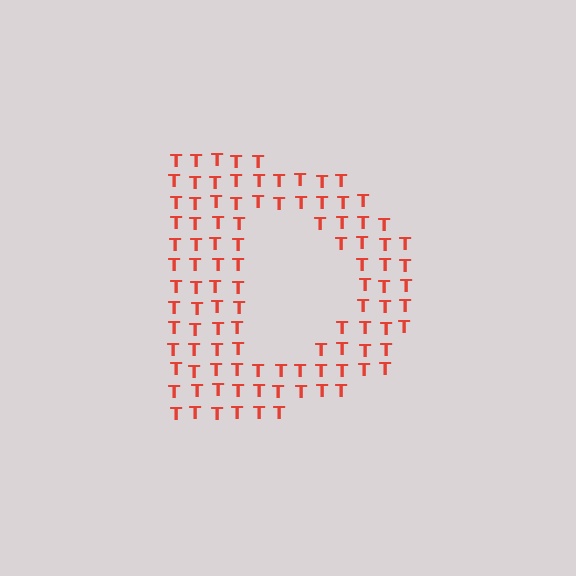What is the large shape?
The large shape is the letter D.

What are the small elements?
The small elements are letter T's.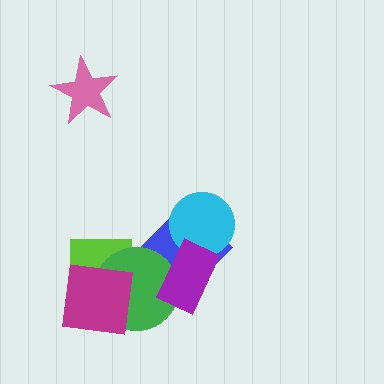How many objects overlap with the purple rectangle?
3 objects overlap with the purple rectangle.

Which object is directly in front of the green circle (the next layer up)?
The magenta square is directly in front of the green circle.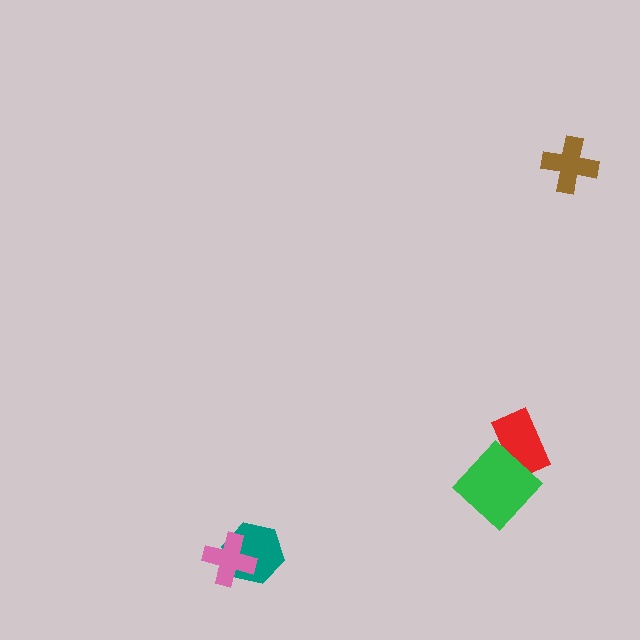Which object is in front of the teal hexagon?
The pink cross is in front of the teal hexagon.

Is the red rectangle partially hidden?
Yes, it is partially covered by another shape.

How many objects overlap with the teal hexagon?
1 object overlaps with the teal hexagon.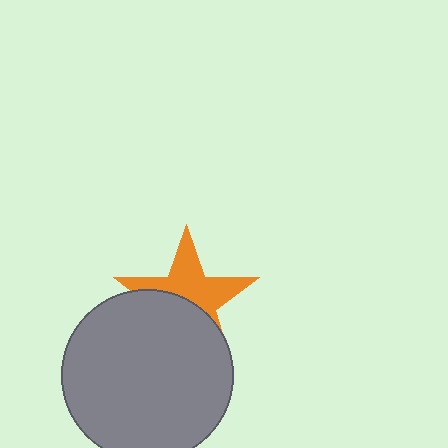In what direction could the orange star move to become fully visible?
The orange star could move up. That would shift it out from behind the gray circle entirely.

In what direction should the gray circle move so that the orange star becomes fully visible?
The gray circle should move down. That is the shortest direction to clear the overlap and leave the orange star fully visible.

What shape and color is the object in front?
The object in front is a gray circle.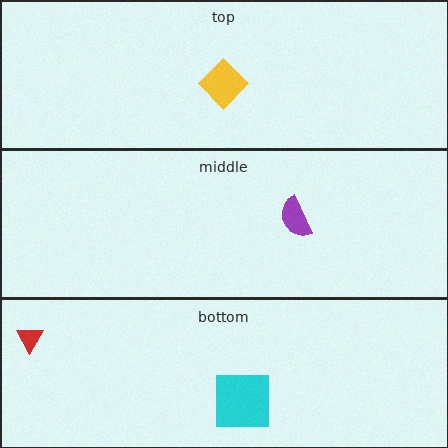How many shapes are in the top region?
1.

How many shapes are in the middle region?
1.